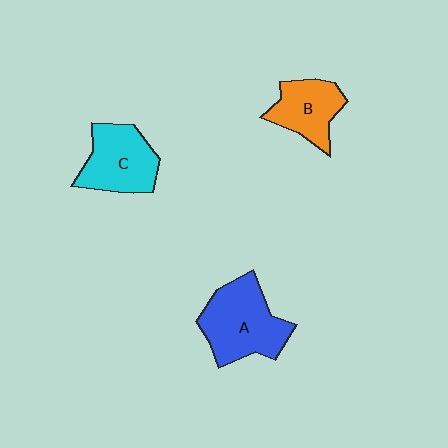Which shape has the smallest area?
Shape B (orange).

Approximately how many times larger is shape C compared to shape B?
Approximately 1.2 times.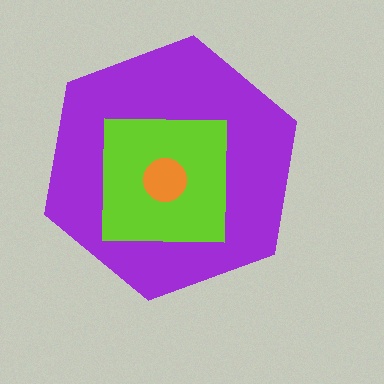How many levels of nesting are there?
3.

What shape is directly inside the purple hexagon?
The lime square.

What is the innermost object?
The orange circle.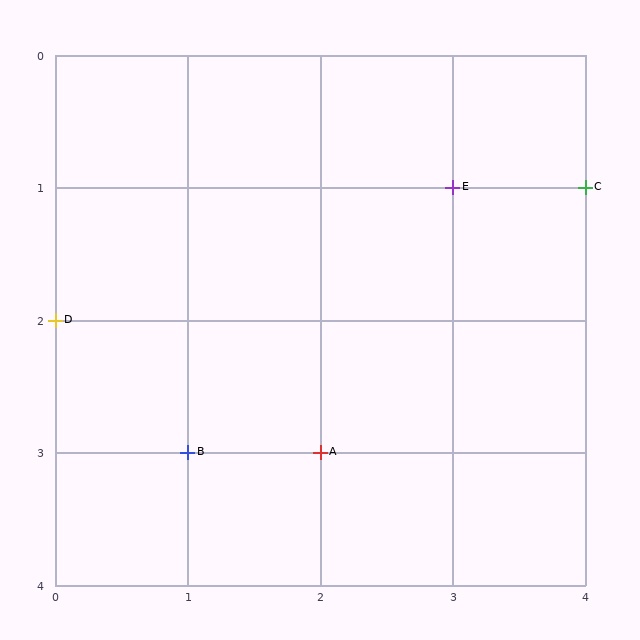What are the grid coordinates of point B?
Point B is at grid coordinates (1, 3).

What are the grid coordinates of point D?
Point D is at grid coordinates (0, 2).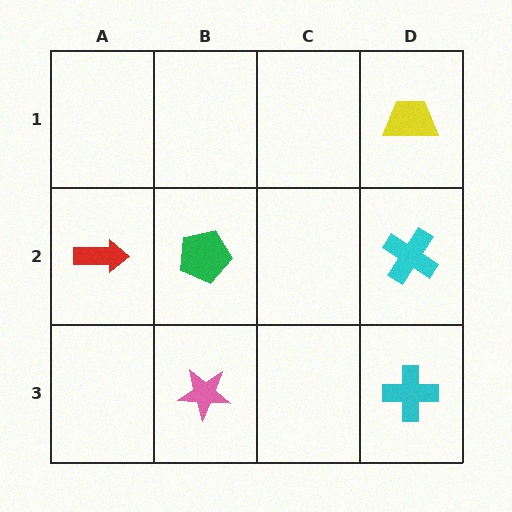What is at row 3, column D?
A cyan cross.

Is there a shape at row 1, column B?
No, that cell is empty.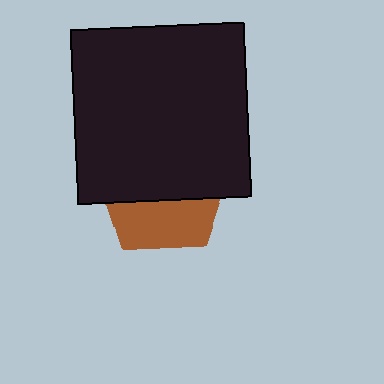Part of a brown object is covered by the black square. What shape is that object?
It is a pentagon.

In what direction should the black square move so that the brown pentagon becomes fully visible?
The black square should move up. That is the shortest direction to clear the overlap and leave the brown pentagon fully visible.